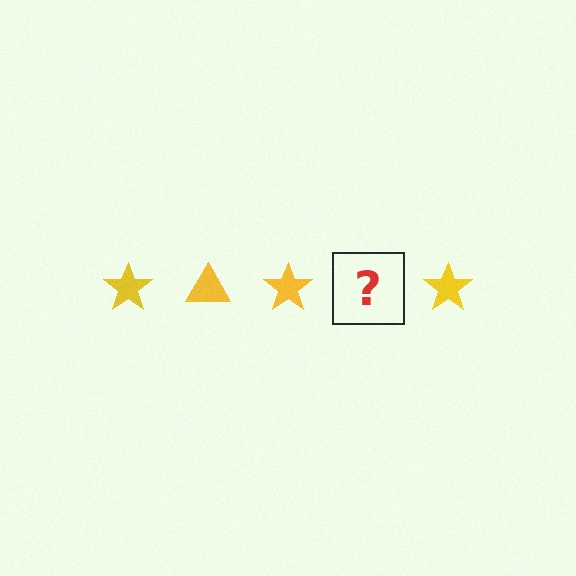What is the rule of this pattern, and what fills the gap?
The rule is that the pattern cycles through star, triangle shapes in yellow. The gap should be filled with a yellow triangle.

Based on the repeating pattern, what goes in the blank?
The blank should be a yellow triangle.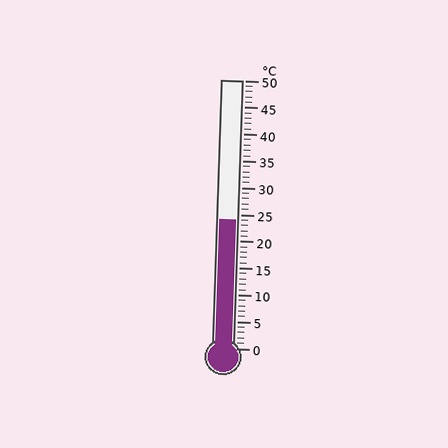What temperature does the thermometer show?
The thermometer shows approximately 24°C.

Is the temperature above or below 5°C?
The temperature is above 5°C.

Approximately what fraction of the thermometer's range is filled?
The thermometer is filled to approximately 50% of its range.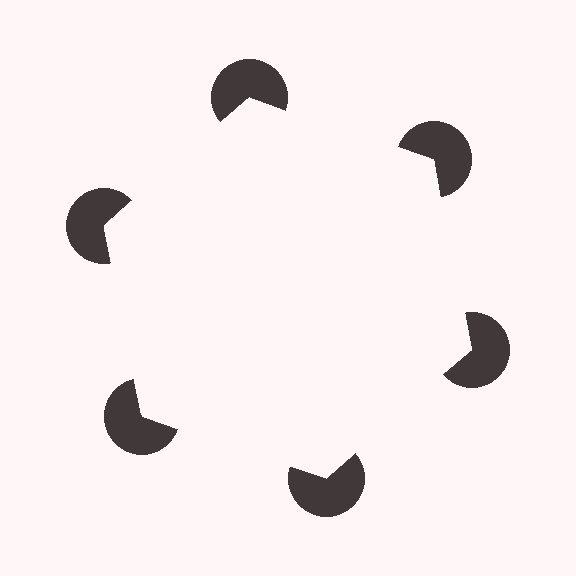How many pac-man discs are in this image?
There are 6 — one at each vertex of the illusory hexagon.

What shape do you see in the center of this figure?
An illusory hexagon — its edges are inferred from the aligned wedge cuts in the pac-man discs, not physically drawn.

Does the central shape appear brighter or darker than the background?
It typically appears slightly brighter than the background, even though no actual brightness change is drawn.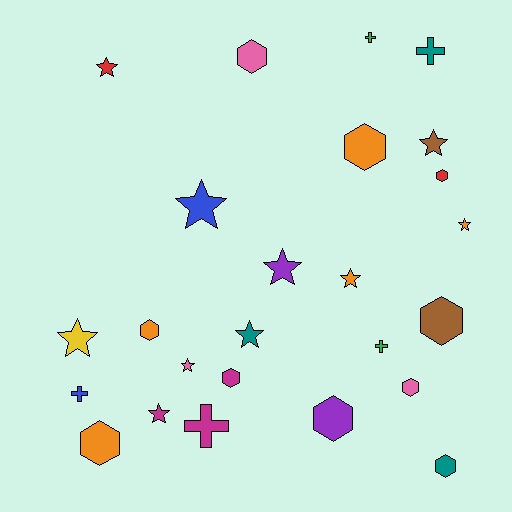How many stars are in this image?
There are 10 stars.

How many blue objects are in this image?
There are 2 blue objects.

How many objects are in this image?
There are 25 objects.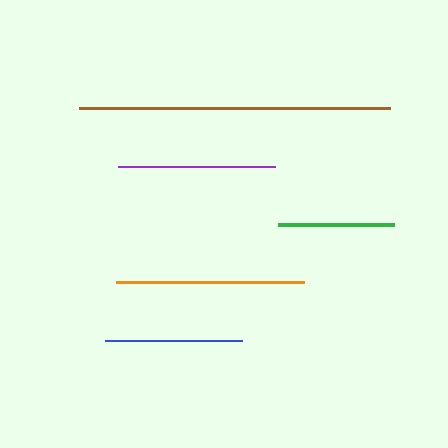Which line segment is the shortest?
The green line is the shortest at approximately 116 pixels.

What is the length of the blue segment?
The blue segment is approximately 137 pixels long.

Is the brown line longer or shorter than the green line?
The brown line is longer than the green line.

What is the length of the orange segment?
The orange segment is approximately 188 pixels long.